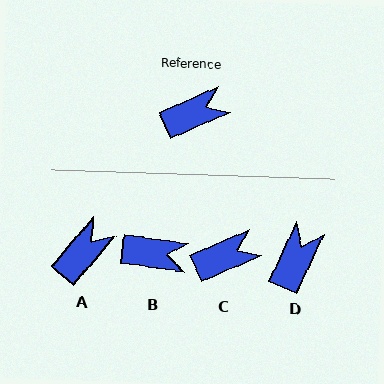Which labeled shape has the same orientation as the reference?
C.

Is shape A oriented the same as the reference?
No, it is off by about 26 degrees.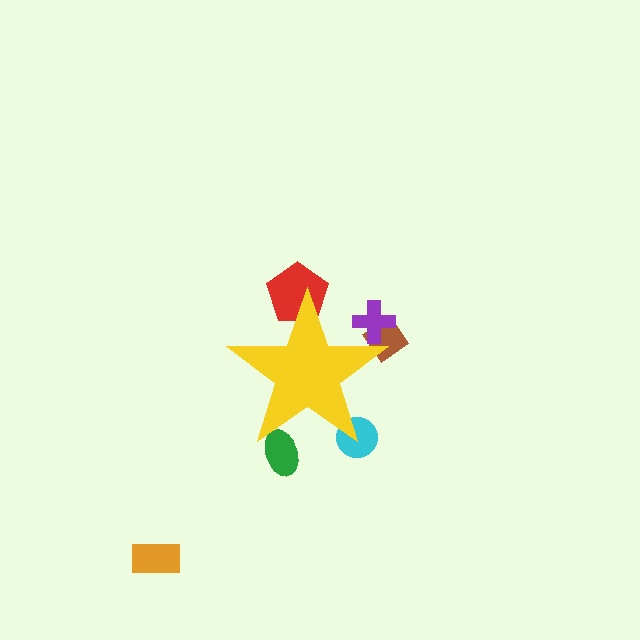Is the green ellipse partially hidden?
Yes, the green ellipse is partially hidden behind the yellow star.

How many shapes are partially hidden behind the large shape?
5 shapes are partially hidden.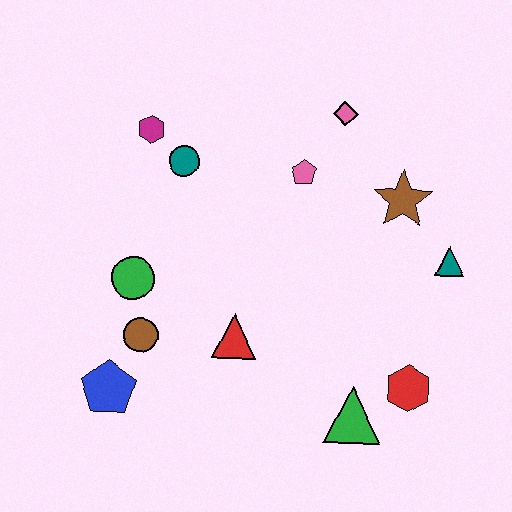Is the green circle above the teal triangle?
No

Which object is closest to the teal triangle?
The brown star is closest to the teal triangle.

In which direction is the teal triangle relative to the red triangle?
The teal triangle is to the right of the red triangle.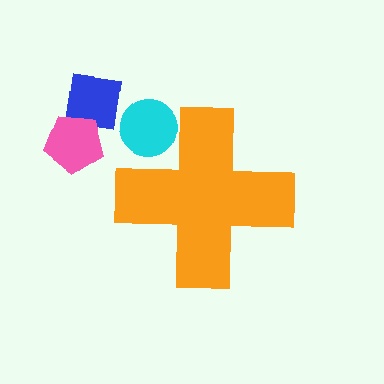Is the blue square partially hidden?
No, the blue square is fully visible.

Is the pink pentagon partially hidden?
No, the pink pentagon is fully visible.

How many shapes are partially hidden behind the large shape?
1 shape is partially hidden.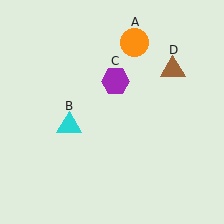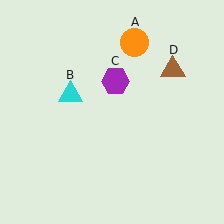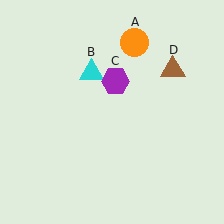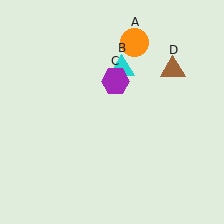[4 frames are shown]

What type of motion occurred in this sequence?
The cyan triangle (object B) rotated clockwise around the center of the scene.